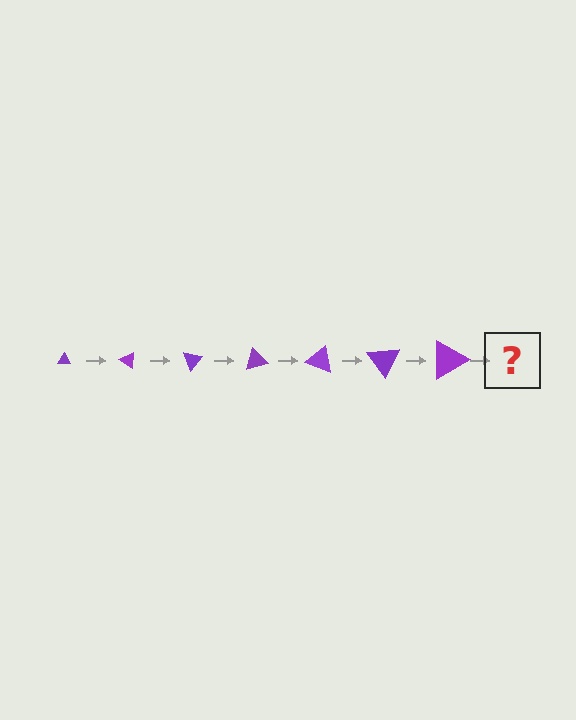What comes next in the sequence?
The next element should be a triangle, larger than the previous one and rotated 245 degrees from the start.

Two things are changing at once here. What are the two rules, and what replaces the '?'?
The two rules are that the triangle grows larger each step and it rotates 35 degrees each step. The '?' should be a triangle, larger than the previous one and rotated 245 degrees from the start.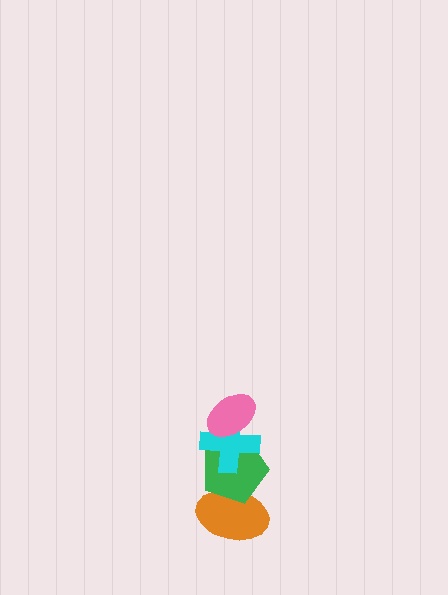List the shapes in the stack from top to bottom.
From top to bottom: the pink ellipse, the cyan cross, the green pentagon, the orange ellipse.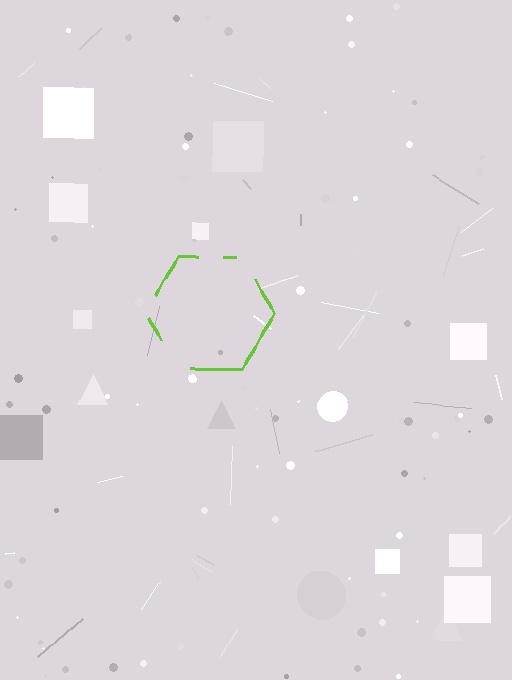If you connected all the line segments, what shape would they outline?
They would outline a hexagon.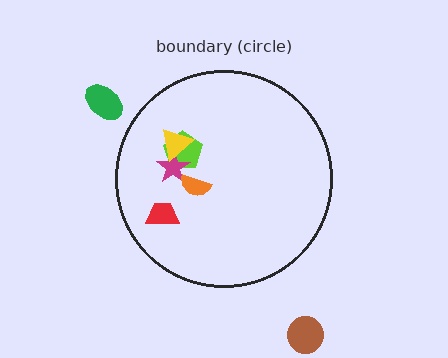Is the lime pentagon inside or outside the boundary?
Inside.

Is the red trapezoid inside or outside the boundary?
Inside.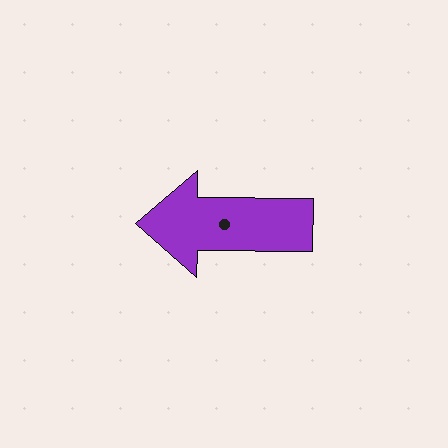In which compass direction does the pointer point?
West.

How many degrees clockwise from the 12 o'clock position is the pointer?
Approximately 271 degrees.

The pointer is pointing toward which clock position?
Roughly 9 o'clock.